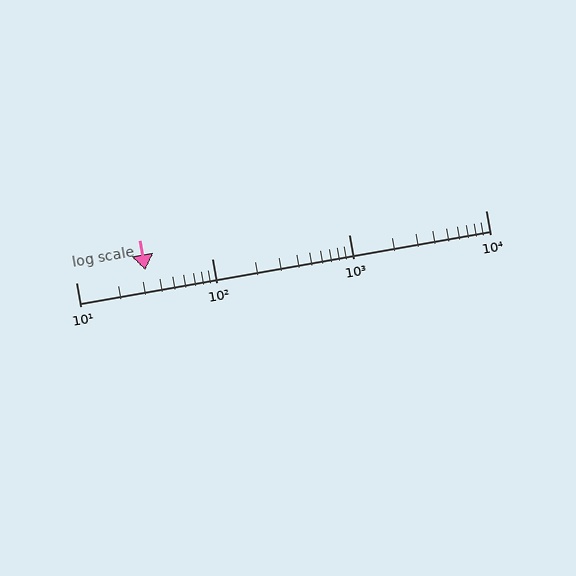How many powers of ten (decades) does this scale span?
The scale spans 3 decades, from 10 to 10000.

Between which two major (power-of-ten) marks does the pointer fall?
The pointer is between 10 and 100.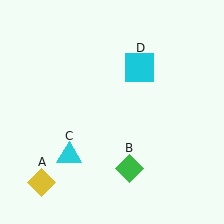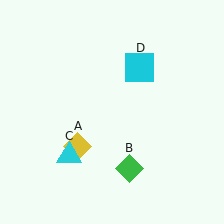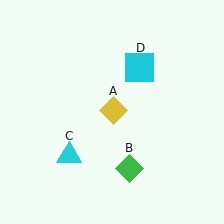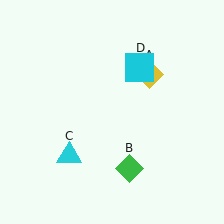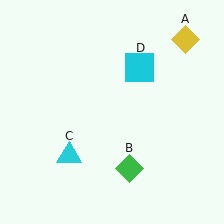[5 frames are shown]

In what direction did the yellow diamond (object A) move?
The yellow diamond (object A) moved up and to the right.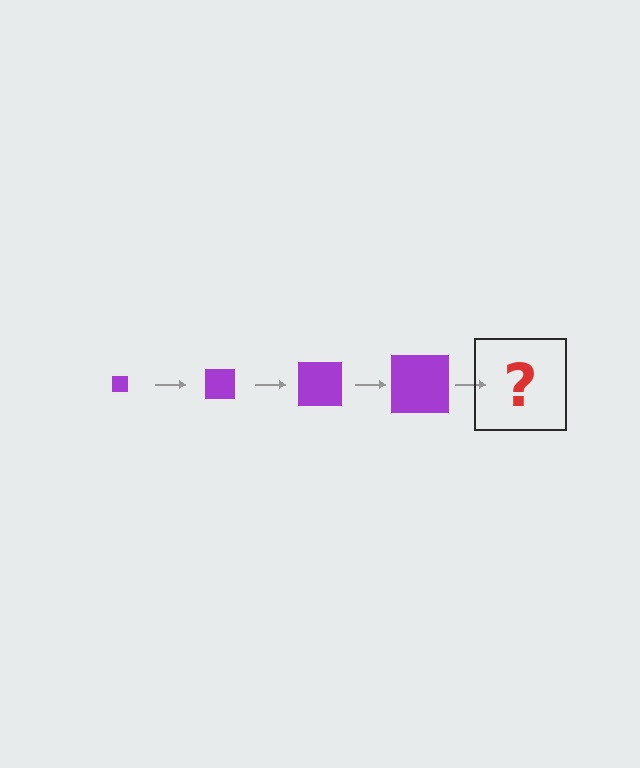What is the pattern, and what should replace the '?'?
The pattern is that the square gets progressively larger each step. The '?' should be a purple square, larger than the previous one.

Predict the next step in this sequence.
The next step is a purple square, larger than the previous one.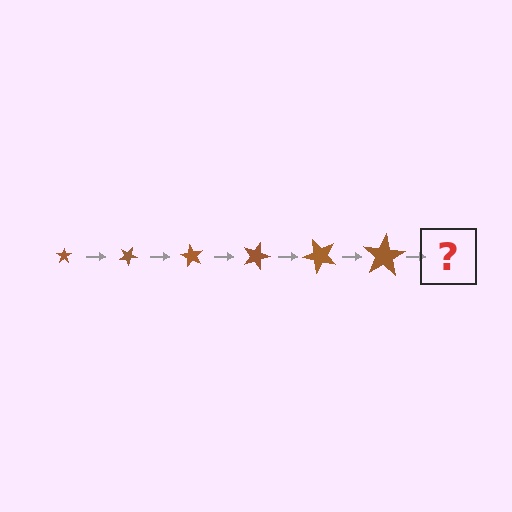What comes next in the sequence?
The next element should be a star, larger than the previous one and rotated 180 degrees from the start.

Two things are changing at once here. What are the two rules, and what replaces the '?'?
The two rules are that the star grows larger each step and it rotates 30 degrees each step. The '?' should be a star, larger than the previous one and rotated 180 degrees from the start.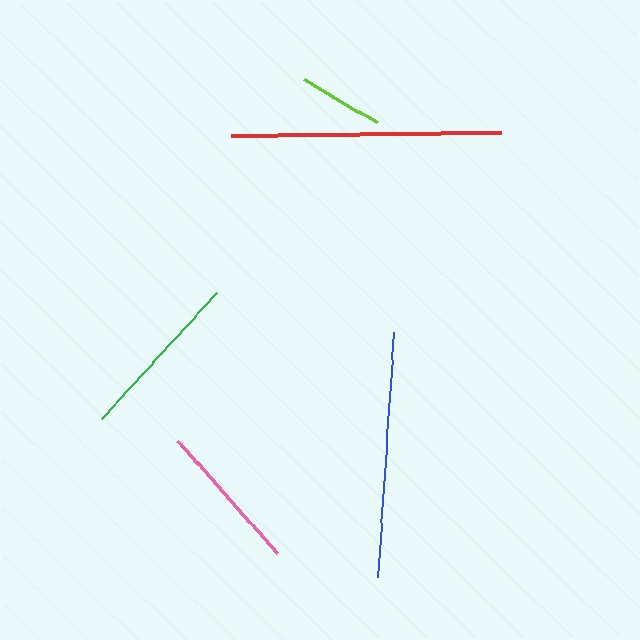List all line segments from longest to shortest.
From longest to shortest: red, blue, green, pink, lime.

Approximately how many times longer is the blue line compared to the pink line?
The blue line is approximately 1.6 times the length of the pink line.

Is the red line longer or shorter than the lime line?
The red line is longer than the lime line.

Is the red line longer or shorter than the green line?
The red line is longer than the green line.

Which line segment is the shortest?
The lime line is the shortest at approximately 84 pixels.